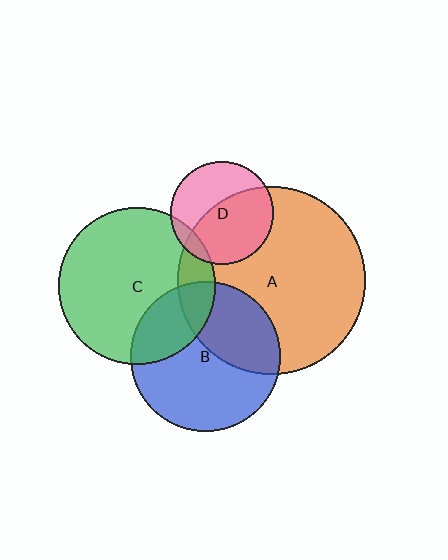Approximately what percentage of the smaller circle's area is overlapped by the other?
Approximately 15%.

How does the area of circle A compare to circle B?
Approximately 1.6 times.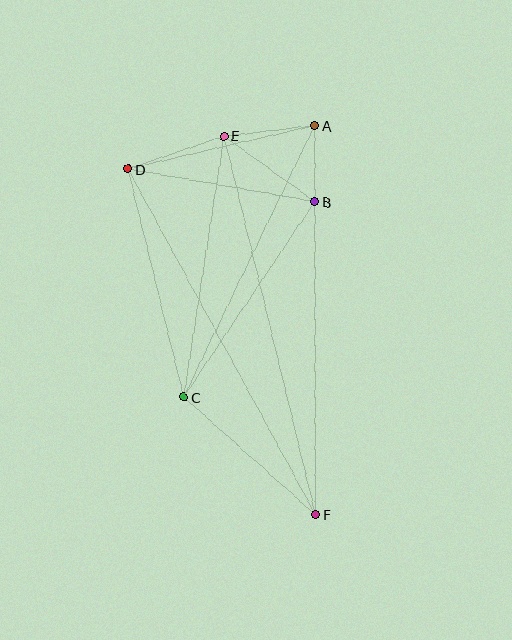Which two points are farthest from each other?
Points D and F are farthest from each other.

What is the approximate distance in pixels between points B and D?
The distance between B and D is approximately 190 pixels.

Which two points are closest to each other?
Points A and B are closest to each other.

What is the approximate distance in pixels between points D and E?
The distance between D and E is approximately 102 pixels.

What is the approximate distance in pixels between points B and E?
The distance between B and E is approximately 112 pixels.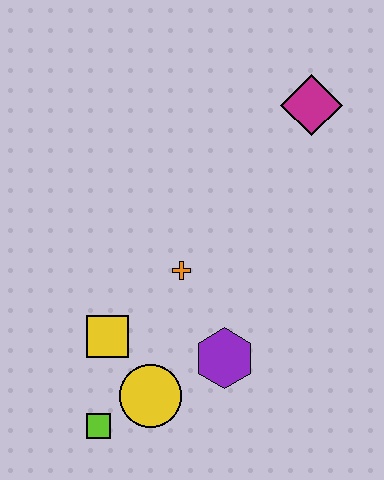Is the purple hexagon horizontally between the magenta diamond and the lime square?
Yes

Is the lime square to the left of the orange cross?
Yes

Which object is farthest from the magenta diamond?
The lime square is farthest from the magenta diamond.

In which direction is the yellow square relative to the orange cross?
The yellow square is to the left of the orange cross.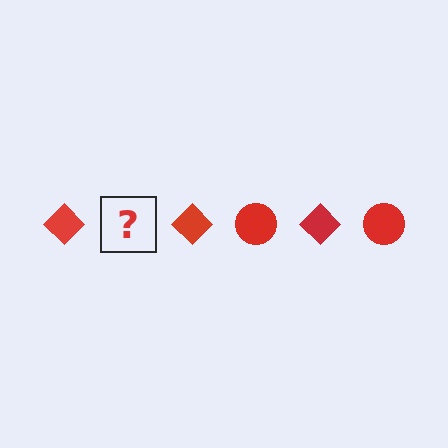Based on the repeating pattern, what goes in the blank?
The blank should be a red circle.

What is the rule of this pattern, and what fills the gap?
The rule is that the pattern cycles through diamond, circle shapes in red. The gap should be filled with a red circle.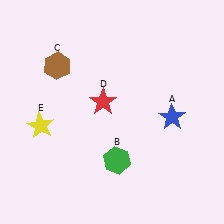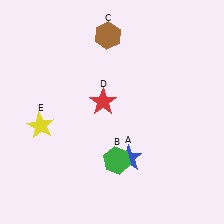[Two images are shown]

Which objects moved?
The objects that moved are: the blue star (A), the brown hexagon (C).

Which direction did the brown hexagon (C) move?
The brown hexagon (C) moved right.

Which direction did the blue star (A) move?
The blue star (A) moved left.